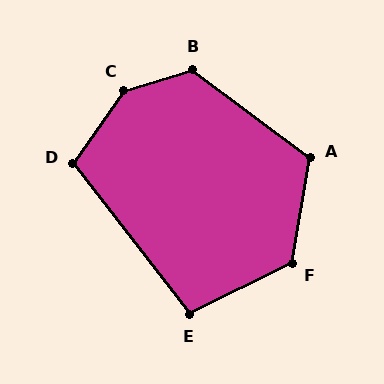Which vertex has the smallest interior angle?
E, at approximately 101 degrees.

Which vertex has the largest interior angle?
C, at approximately 142 degrees.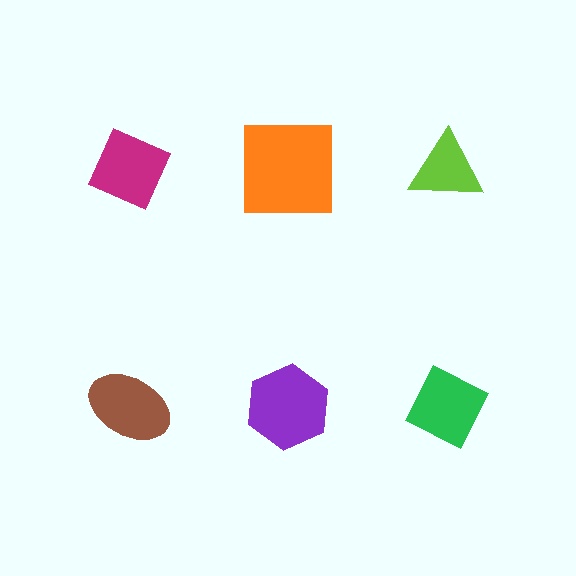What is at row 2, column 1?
A brown ellipse.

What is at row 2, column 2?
A purple hexagon.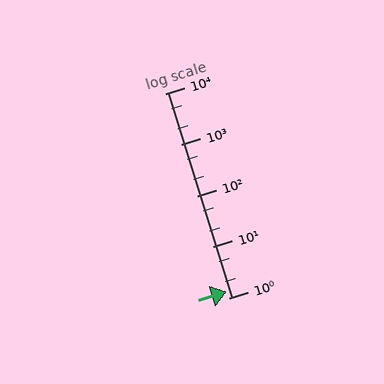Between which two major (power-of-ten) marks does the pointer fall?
The pointer is between 1 and 10.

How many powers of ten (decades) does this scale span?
The scale spans 4 decades, from 1 to 10000.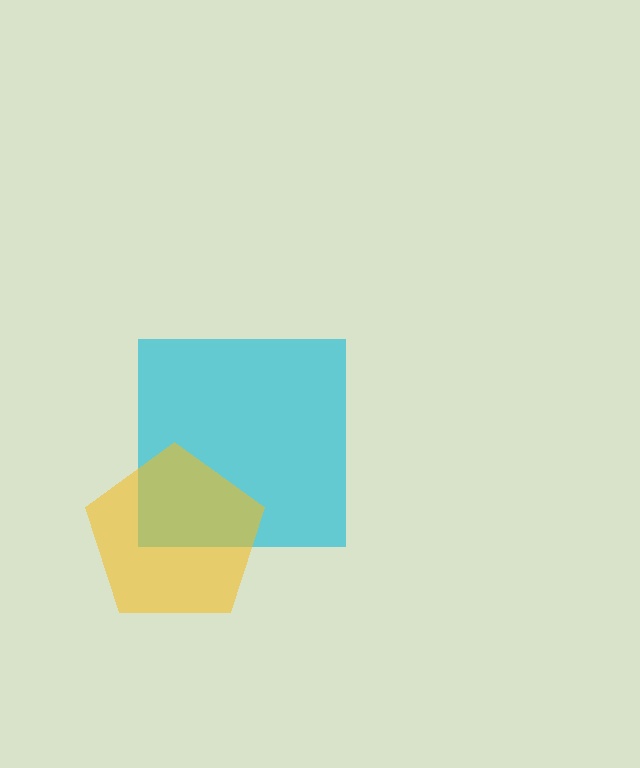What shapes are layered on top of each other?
The layered shapes are: a cyan square, a yellow pentagon.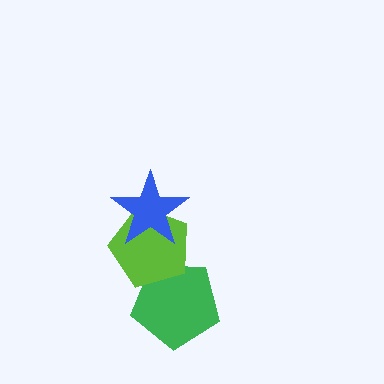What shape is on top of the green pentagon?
The lime pentagon is on top of the green pentagon.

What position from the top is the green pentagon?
The green pentagon is 3rd from the top.